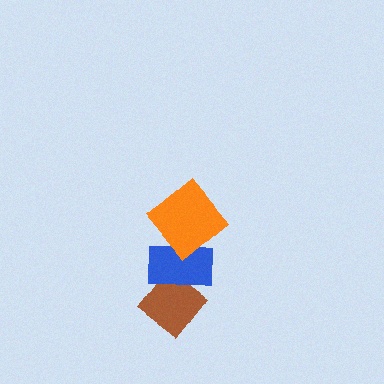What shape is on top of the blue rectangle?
The orange diamond is on top of the blue rectangle.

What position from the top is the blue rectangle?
The blue rectangle is 2nd from the top.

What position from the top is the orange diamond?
The orange diamond is 1st from the top.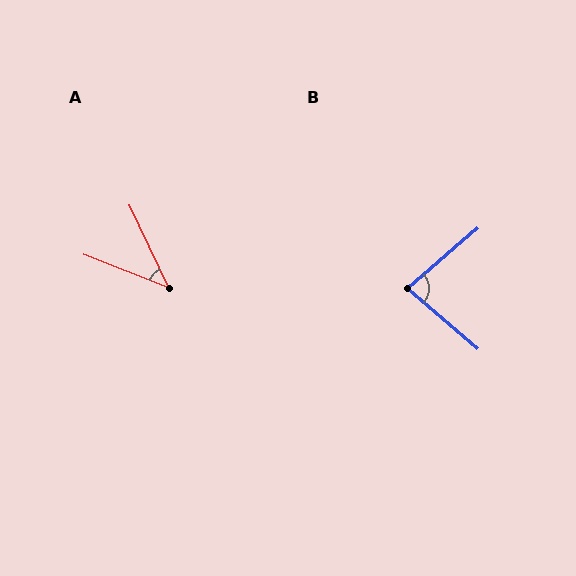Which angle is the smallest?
A, at approximately 43 degrees.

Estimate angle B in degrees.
Approximately 81 degrees.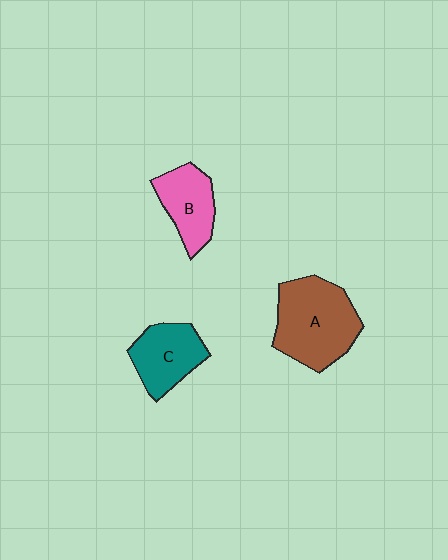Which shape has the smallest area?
Shape B (pink).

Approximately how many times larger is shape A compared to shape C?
Approximately 1.5 times.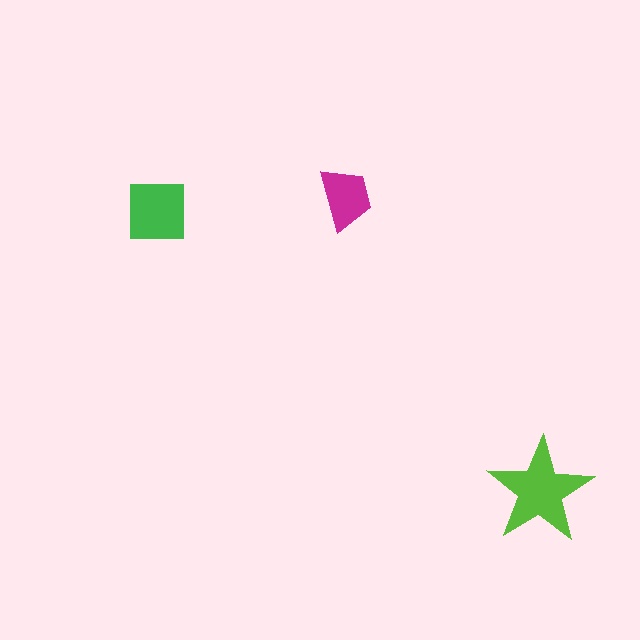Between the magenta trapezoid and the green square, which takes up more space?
The green square.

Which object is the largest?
The lime star.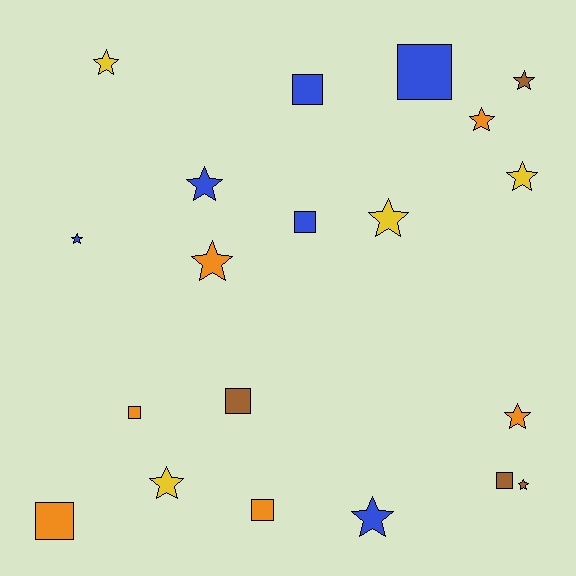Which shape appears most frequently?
Star, with 12 objects.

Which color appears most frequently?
Orange, with 6 objects.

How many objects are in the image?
There are 20 objects.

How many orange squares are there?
There are 3 orange squares.